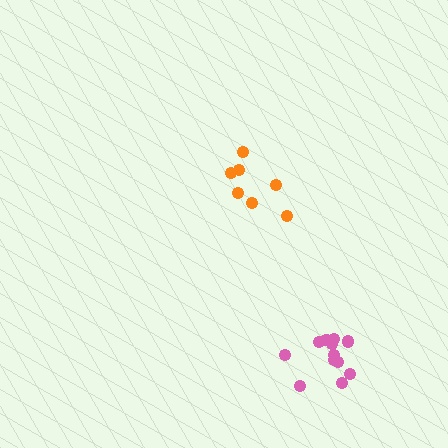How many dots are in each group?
Group 1: 12 dots, Group 2: 7 dots (19 total).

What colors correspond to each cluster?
The clusters are colored: pink, orange.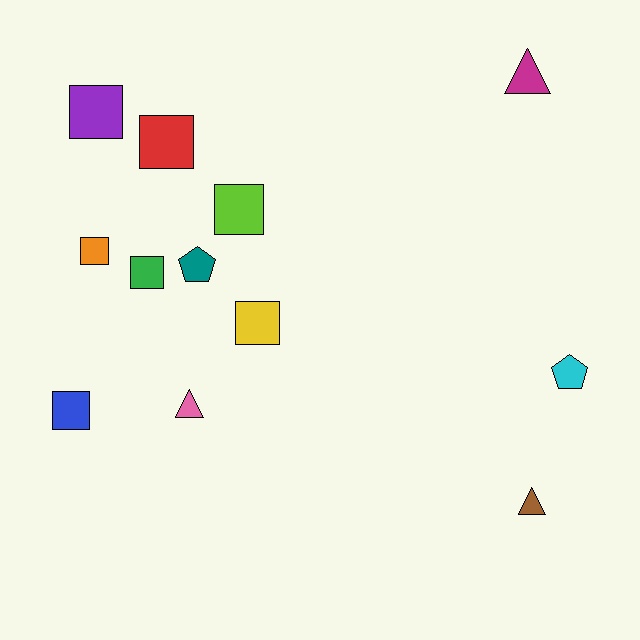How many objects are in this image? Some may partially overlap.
There are 12 objects.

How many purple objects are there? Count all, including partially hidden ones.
There is 1 purple object.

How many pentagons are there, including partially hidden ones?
There are 2 pentagons.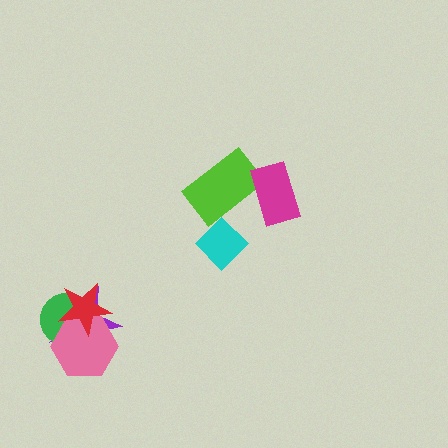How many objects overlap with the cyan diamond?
0 objects overlap with the cyan diamond.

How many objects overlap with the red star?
3 objects overlap with the red star.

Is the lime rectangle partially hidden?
Yes, it is partially covered by another shape.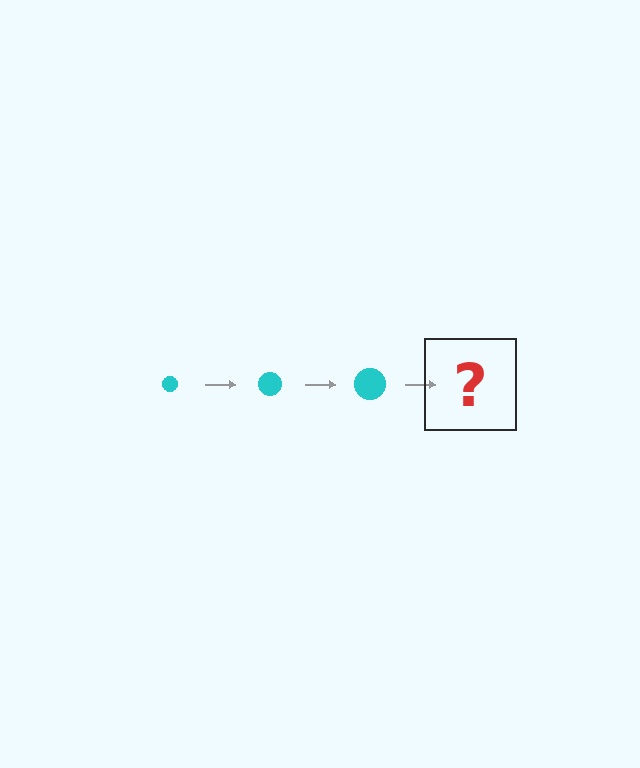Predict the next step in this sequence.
The next step is a cyan circle, larger than the previous one.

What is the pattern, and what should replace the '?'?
The pattern is that the circle gets progressively larger each step. The '?' should be a cyan circle, larger than the previous one.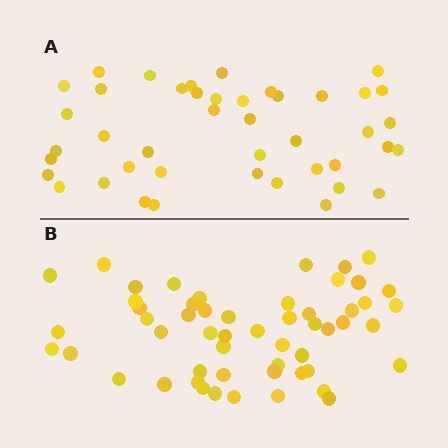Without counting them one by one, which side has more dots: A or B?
Region B (the bottom region) has more dots.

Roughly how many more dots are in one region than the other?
Region B has roughly 12 or so more dots than region A.